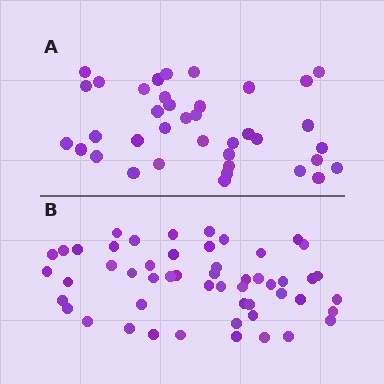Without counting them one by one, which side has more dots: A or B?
Region B (the bottom region) has more dots.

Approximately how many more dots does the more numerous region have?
Region B has approximately 15 more dots than region A.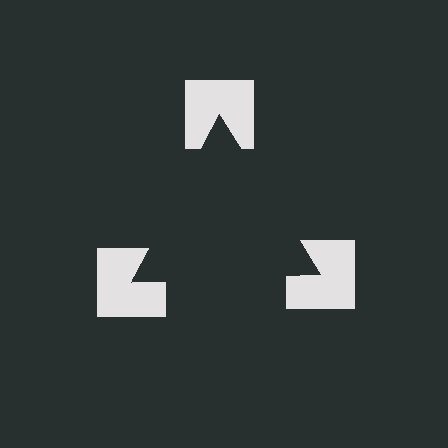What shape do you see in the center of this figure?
An illusory triangle — its edges are inferred from the aligned wedge cuts in the notched squares, not physically drawn.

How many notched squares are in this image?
There are 3 — one at each vertex of the illusory triangle.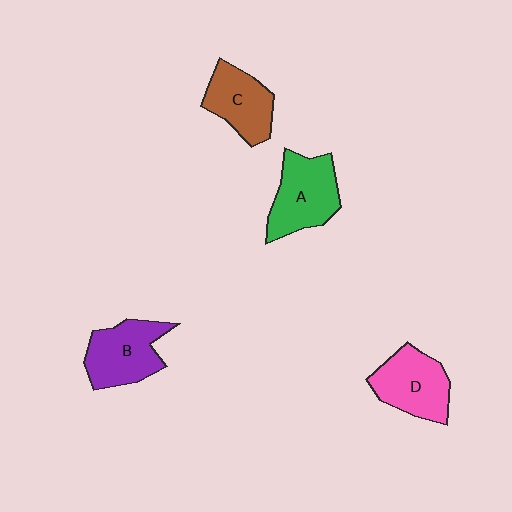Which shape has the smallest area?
Shape C (brown).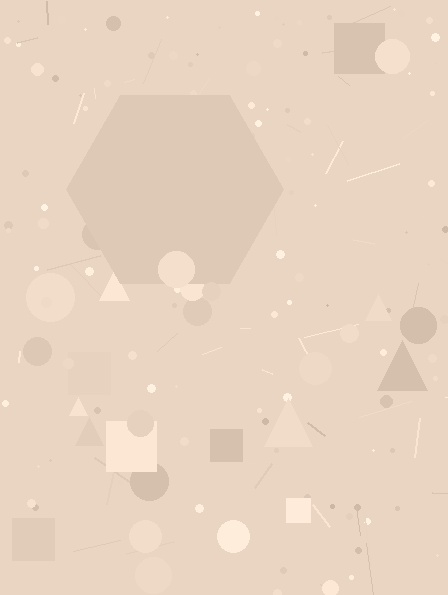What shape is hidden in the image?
A hexagon is hidden in the image.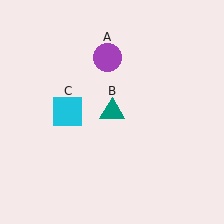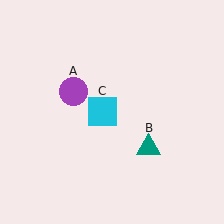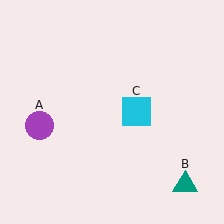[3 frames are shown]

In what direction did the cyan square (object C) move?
The cyan square (object C) moved right.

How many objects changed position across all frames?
3 objects changed position: purple circle (object A), teal triangle (object B), cyan square (object C).